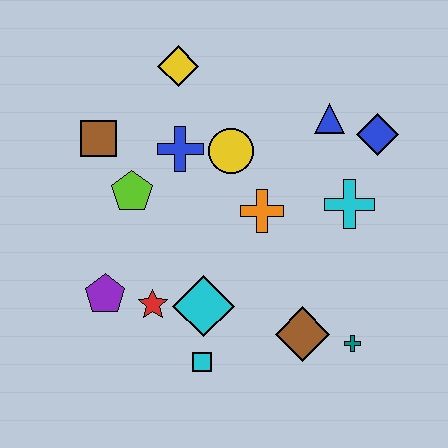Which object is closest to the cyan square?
The cyan diamond is closest to the cyan square.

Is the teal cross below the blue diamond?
Yes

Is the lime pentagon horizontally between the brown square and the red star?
Yes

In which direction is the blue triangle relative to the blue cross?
The blue triangle is to the right of the blue cross.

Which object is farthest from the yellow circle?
The teal cross is farthest from the yellow circle.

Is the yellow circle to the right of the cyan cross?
No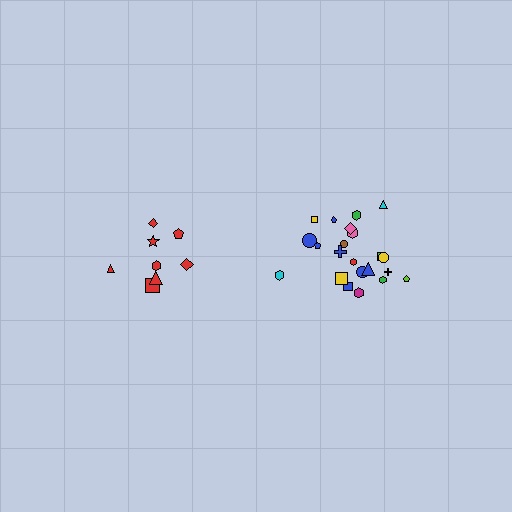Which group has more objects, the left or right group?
The right group.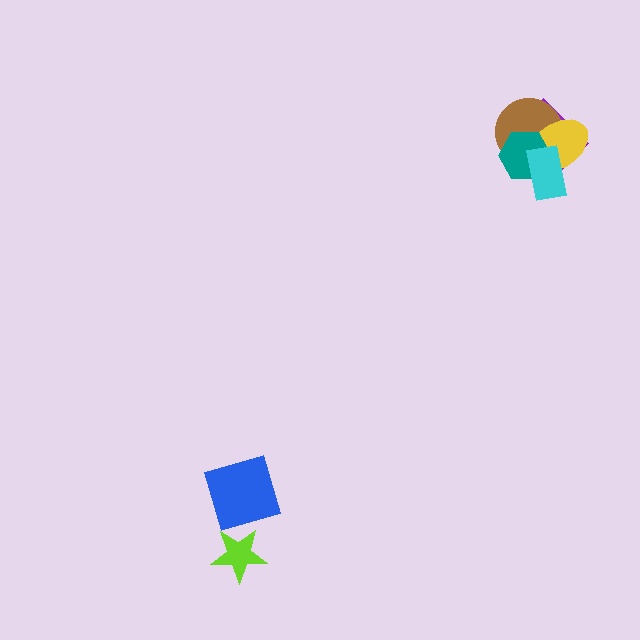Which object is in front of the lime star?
The blue diamond is in front of the lime star.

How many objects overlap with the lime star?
1 object overlaps with the lime star.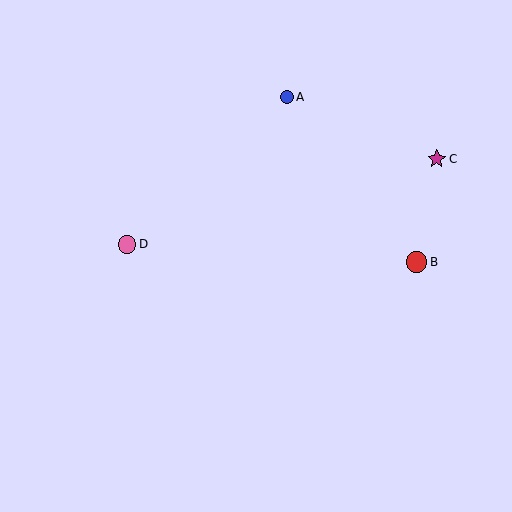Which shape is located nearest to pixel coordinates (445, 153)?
The magenta star (labeled C) at (437, 159) is nearest to that location.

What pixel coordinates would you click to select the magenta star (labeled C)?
Click at (437, 159) to select the magenta star C.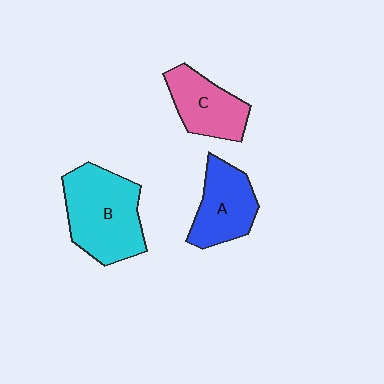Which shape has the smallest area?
Shape C (pink).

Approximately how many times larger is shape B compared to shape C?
Approximately 1.6 times.